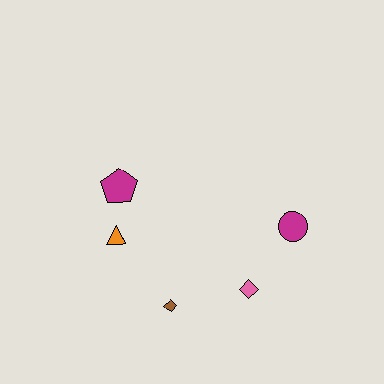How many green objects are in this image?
There are no green objects.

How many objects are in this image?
There are 5 objects.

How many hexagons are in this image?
There are no hexagons.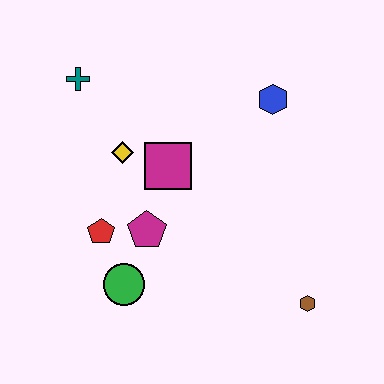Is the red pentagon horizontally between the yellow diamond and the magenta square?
No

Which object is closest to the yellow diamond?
The magenta square is closest to the yellow diamond.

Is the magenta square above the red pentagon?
Yes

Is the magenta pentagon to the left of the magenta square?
Yes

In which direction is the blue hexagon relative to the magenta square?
The blue hexagon is to the right of the magenta square.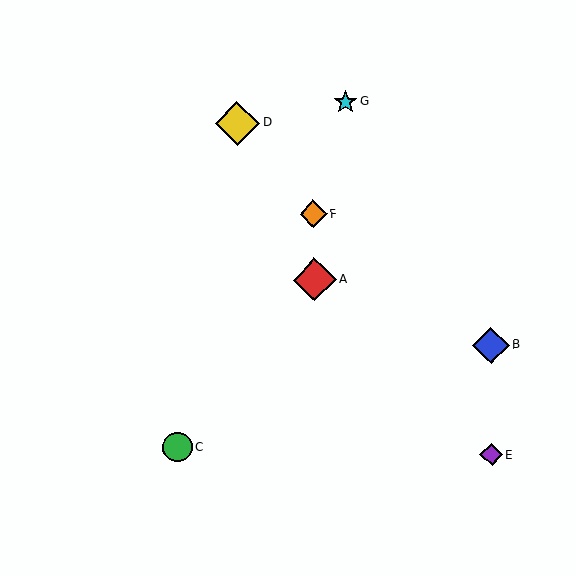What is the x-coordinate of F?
Object F is at x≈313.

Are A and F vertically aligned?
Yes, both are at x≈315.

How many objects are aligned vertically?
2 objects (A, F) are aligned vertically.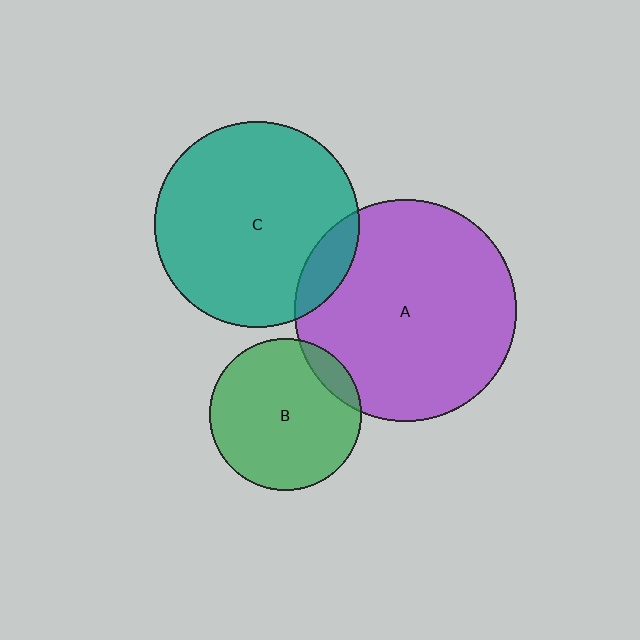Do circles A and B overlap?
Yes.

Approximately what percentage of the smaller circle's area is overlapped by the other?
Approximately 10%.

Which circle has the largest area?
Circle A (purple).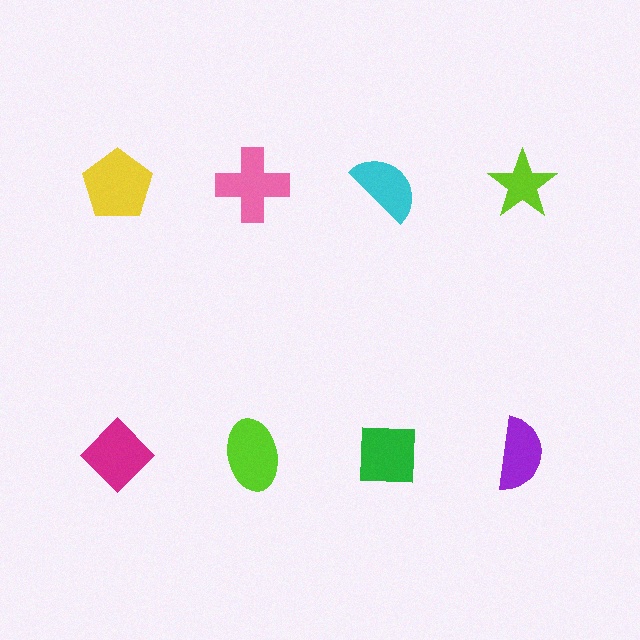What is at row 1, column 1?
A yellow pentagon.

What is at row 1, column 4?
A lime star.